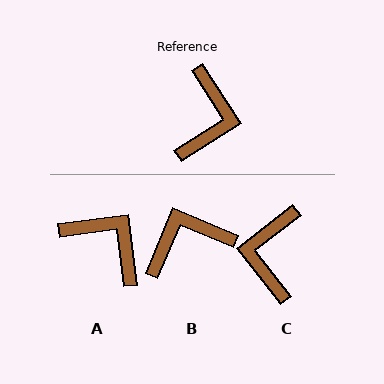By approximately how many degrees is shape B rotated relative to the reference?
Approximately 125 degrees counter-clockwise.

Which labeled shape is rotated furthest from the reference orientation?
C, about 174 degrees away.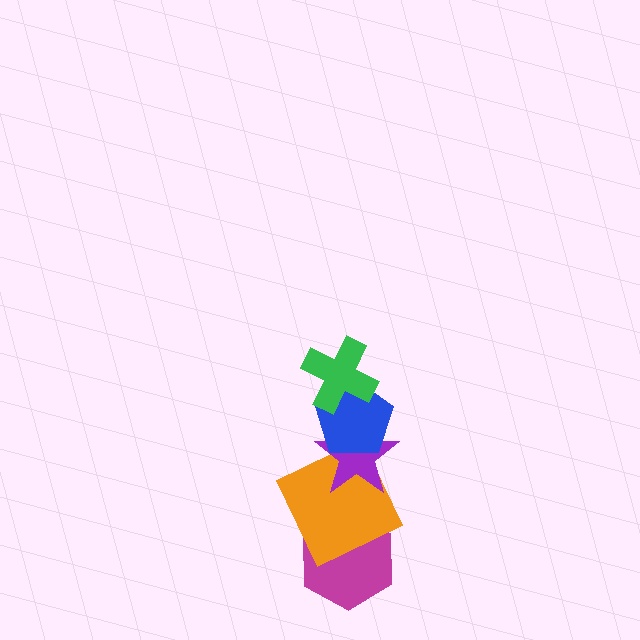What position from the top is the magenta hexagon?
The magenta hexagon is 5th from the top.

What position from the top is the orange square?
The orange square is 4th from the top.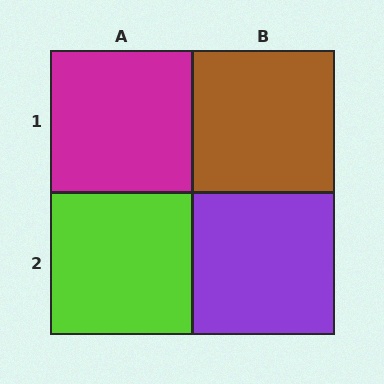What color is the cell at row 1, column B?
Brown.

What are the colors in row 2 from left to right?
Lime, purple.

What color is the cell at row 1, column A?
Magenta.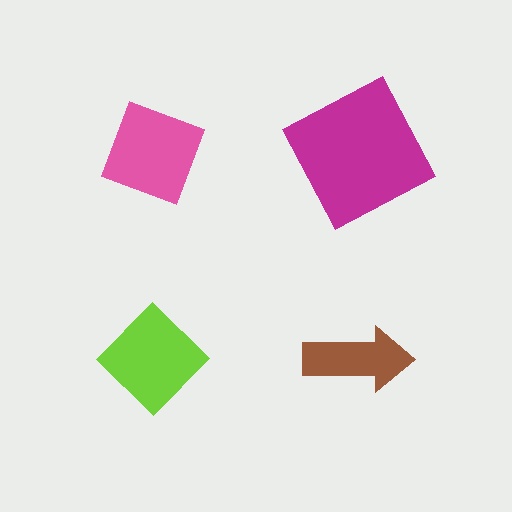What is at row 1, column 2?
A magenta square.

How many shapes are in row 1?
2 shapes.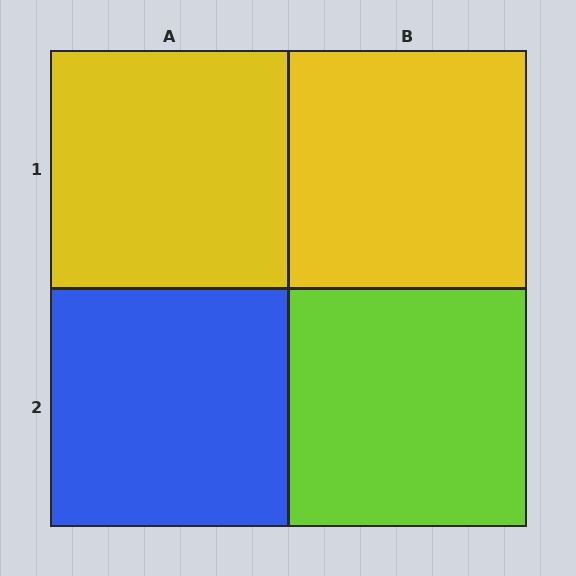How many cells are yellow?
2 cells are yellow.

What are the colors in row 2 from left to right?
Blue, lime.